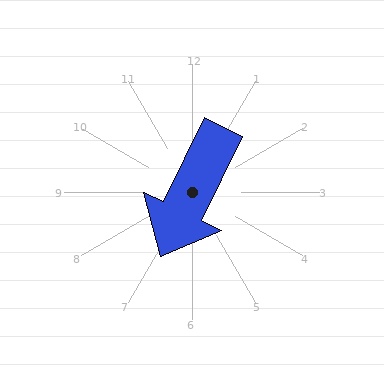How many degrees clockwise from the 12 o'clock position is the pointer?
Approximately 206 degrees.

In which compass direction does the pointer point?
Southwest.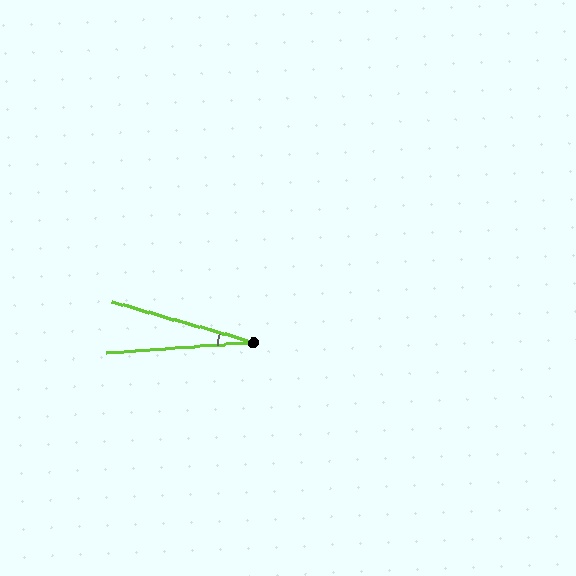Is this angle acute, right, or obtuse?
It is acute.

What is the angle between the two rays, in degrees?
Approximately 21 degrees.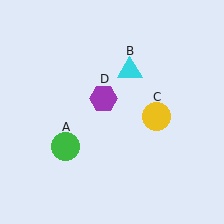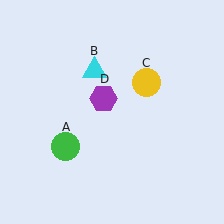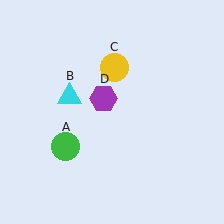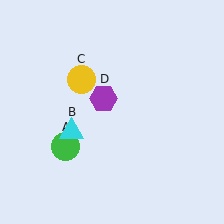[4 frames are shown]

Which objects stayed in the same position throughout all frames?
Green circle (object A) and purple hexagon (object D) remained stationary.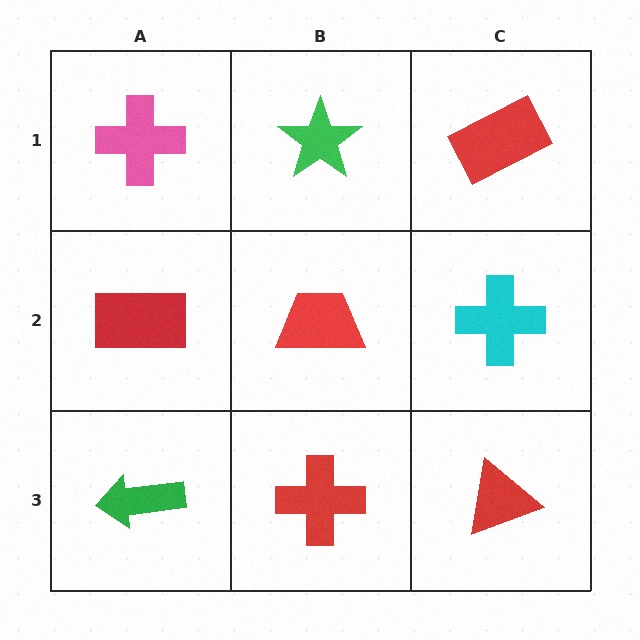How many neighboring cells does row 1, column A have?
2.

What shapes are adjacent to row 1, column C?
A cyan cross (row 2, column C), a green star (row 1, column B).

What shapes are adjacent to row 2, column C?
A red rectangle (row 1, column C), a red triangle (row 3, column C), a red trapezoid (row 2, column B).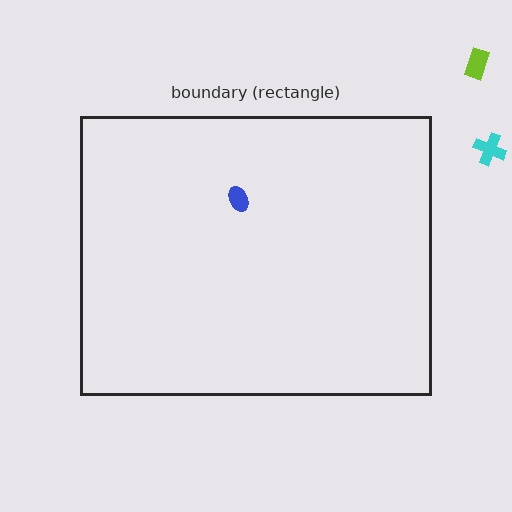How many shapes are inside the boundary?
1 inside, 2 outside.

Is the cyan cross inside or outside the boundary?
Outside.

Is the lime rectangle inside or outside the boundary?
Outside.